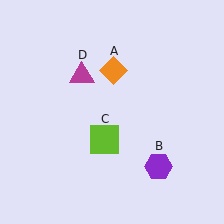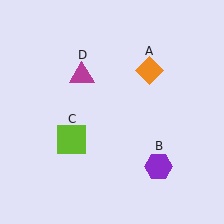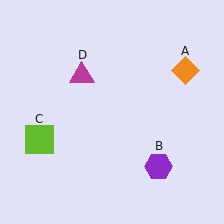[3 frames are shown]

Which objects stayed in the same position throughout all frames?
Purple hexagon (object B) and magenta triangle (object D) remained stationary.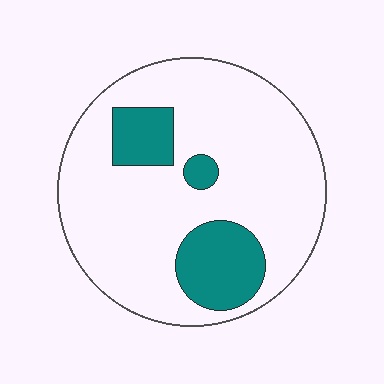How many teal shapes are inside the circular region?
3.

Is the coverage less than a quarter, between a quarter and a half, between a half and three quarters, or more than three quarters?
Less than a quarter.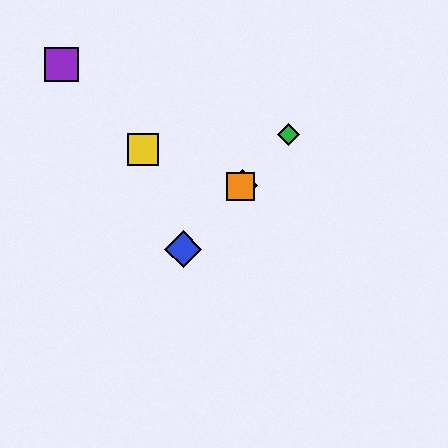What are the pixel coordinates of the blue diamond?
The blue diamond is at (183, 249).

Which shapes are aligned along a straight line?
The red diamond, the blue diamond, the green diamond, the orange square are aligned along a straight line.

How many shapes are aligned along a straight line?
4 shapes (the red diamond, the blue diamond, the green diamond, the orange square) are aligned along a straight line.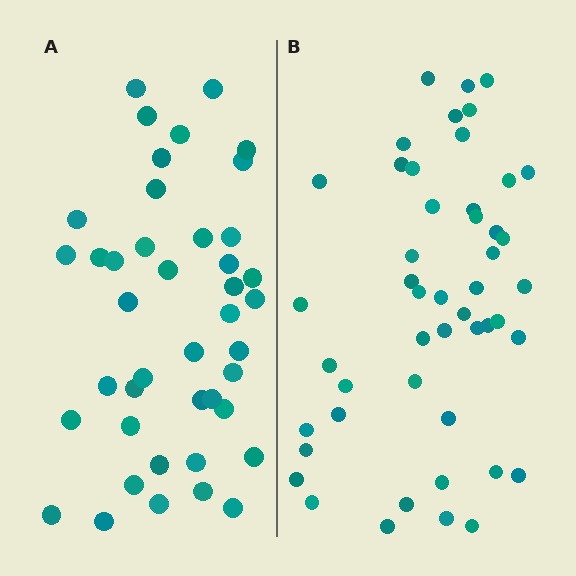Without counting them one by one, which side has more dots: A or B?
Region B (the right region) has more dots.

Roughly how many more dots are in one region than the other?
Region B has about 6 more dots than region A.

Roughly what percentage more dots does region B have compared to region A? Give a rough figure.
About 15% more.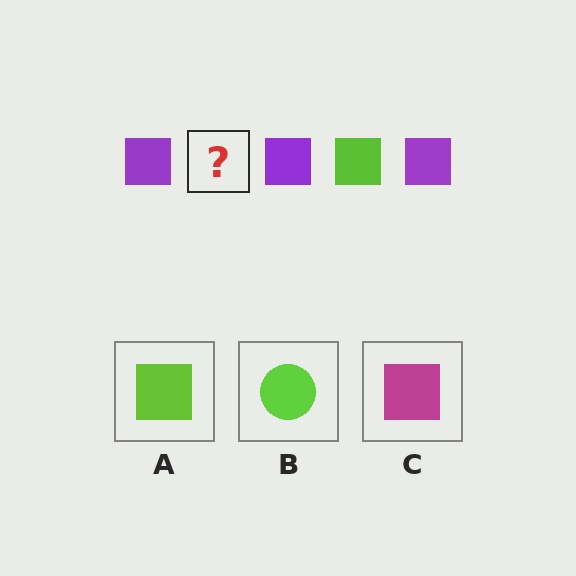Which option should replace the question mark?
Option A.